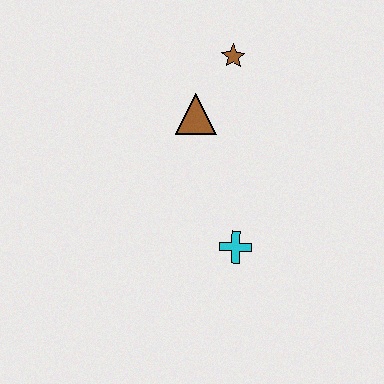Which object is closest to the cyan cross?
The brown triangle is closest to the cyan cross.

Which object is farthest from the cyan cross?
The brown star is farthest from the cyan cross.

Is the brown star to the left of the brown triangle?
No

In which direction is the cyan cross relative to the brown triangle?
The cyan cross is below the brown triangle.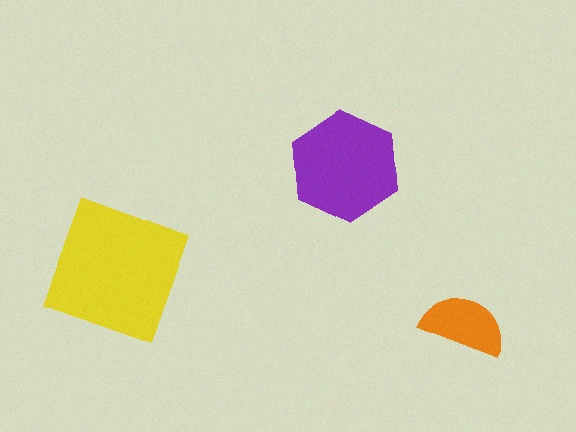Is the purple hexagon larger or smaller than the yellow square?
Smaller.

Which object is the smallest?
The orange semicircle.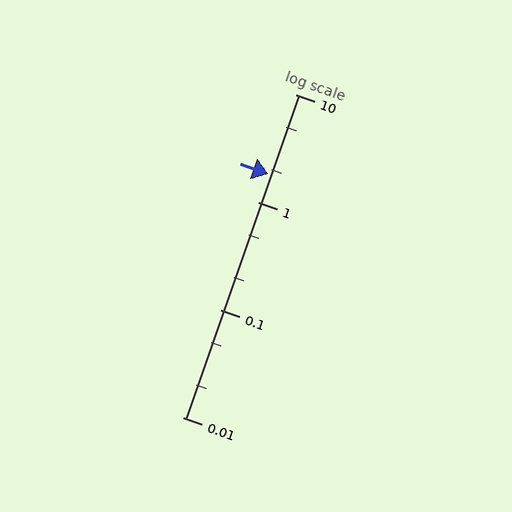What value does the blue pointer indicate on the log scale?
The pointer indicates approximately 1.8.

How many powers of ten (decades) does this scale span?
The scale spans 3 decades, from 0.01 to 10.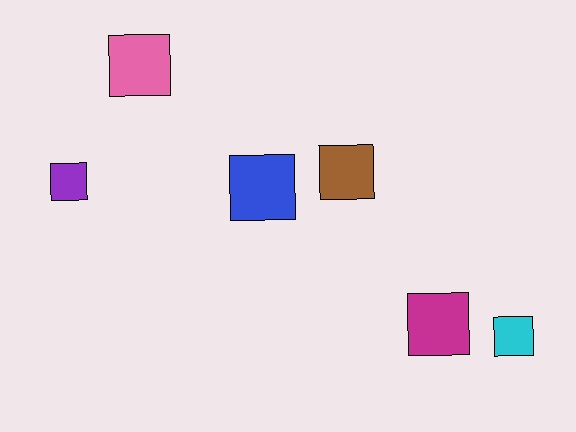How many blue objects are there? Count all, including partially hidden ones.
There is 1 blue object.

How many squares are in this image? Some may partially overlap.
There are 6 squares.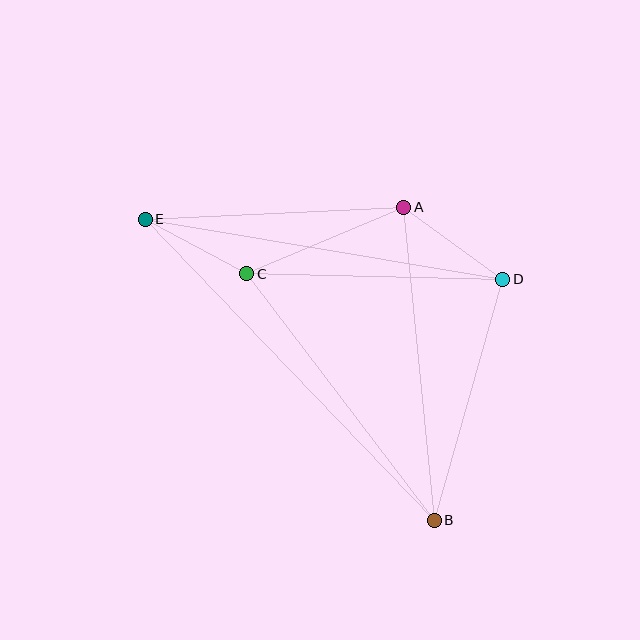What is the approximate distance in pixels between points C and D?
The distance between C and D is approximately 256 pixels.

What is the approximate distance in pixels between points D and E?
The distance between D and E is approximately 363 pixels.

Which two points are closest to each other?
Points C and E are closest to each other.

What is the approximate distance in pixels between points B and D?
The distance between B and D is approximately 251 pixels.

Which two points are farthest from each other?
Points B and E are farthest from each other.